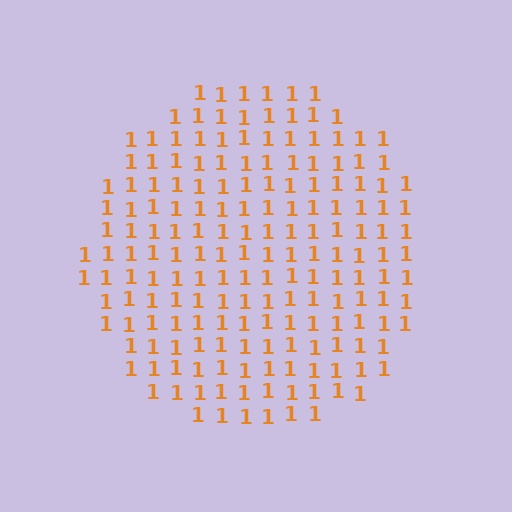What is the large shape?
The large shape is a circle.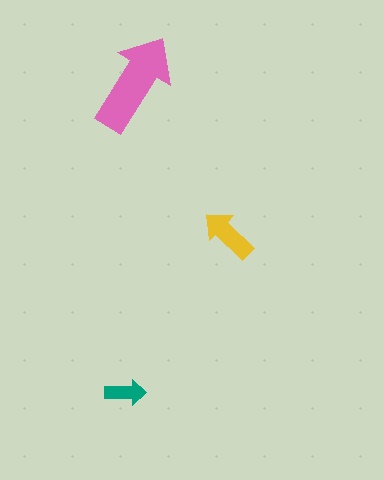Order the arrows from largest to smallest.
the pink one, the yellow one, the teal one.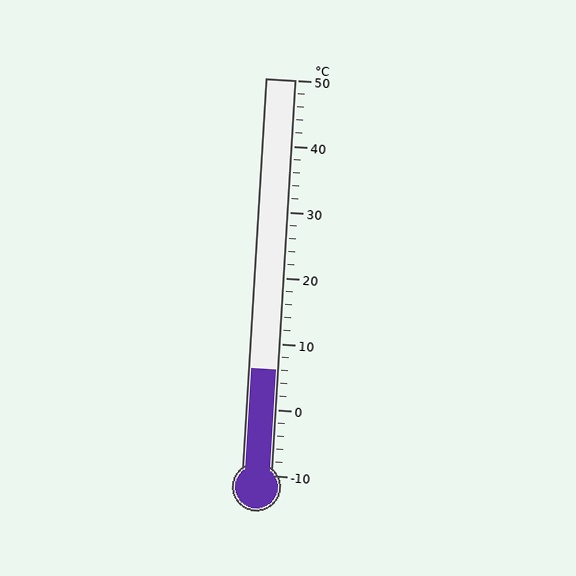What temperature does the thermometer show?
The thermometer shows approximately 6°C.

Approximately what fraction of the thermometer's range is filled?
The thermometer is filled to approximately 25% of its range.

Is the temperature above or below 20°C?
The temperature is below 20°C.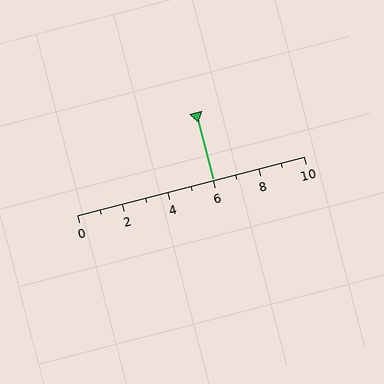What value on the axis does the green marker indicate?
The marker indicates approximately 6.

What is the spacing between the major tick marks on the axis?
The major ticks are spaced 2 apart.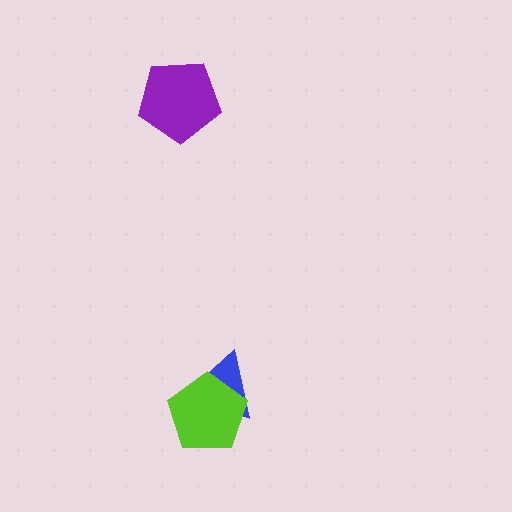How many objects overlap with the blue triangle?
1 object overlaps with the blue triangle.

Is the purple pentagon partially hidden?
No, no other shape covers it.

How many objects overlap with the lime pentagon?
1 object overlaps with the lime pentagon.